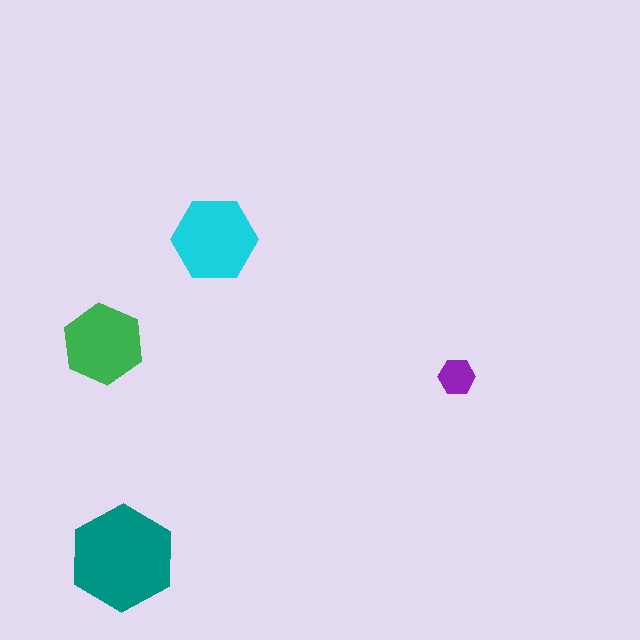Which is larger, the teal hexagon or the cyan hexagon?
The teal one.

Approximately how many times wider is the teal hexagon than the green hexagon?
About 1.5 times wider.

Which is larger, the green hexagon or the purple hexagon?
The green one.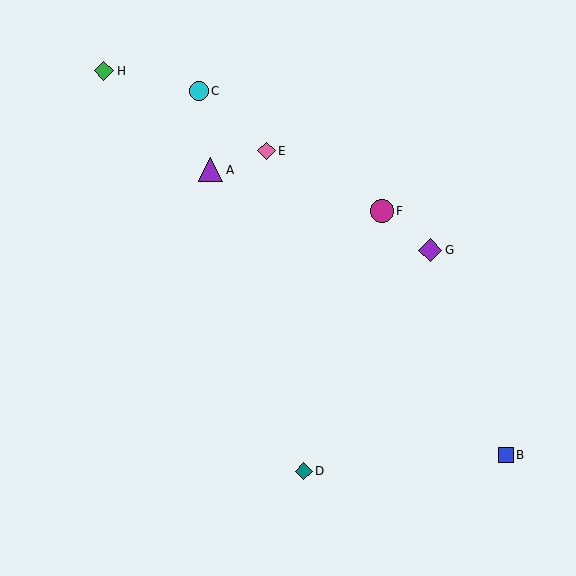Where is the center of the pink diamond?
The center of the pink diamond is at (266, 151).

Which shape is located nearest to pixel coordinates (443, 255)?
The purple diamond (labeled G) at (430, 250) is nearest to that location.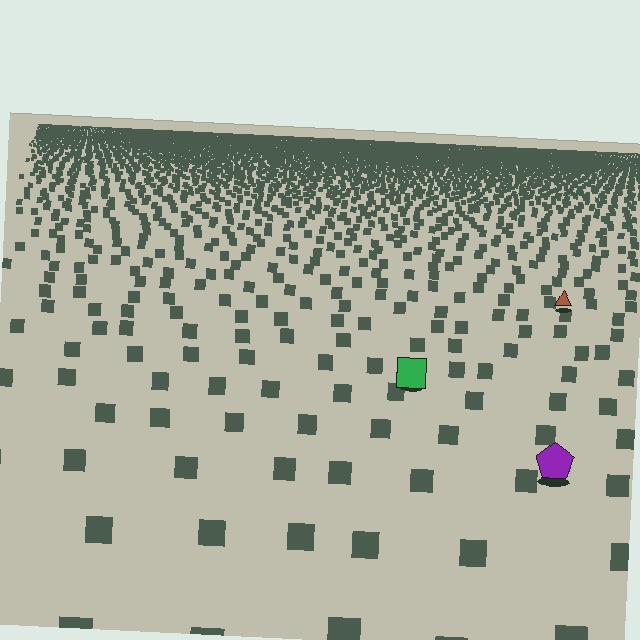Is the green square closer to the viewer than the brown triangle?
Yes. The green square is closer — you can tell from the texture gradient: the ground texture is coarser near it.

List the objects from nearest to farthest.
From nearest to farthest: the purple pentagon, the green square, the brown triangle.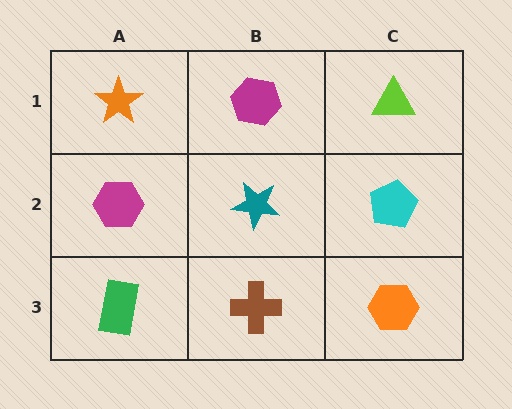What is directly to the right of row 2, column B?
A cyan pentagon.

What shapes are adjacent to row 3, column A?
A magenta hexagon (row 2, column A), a brown cross (row 3, column B).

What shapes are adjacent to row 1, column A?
A magenta hexagon (row 2, column A), a magenta hexagon (row 1, column B).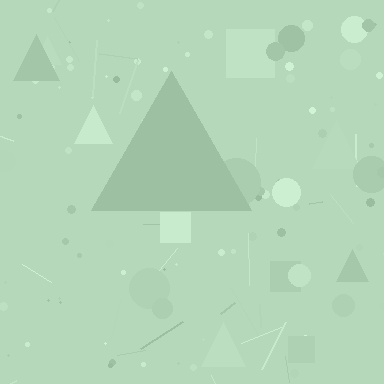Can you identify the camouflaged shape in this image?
The camouflaged shape is a triangle.